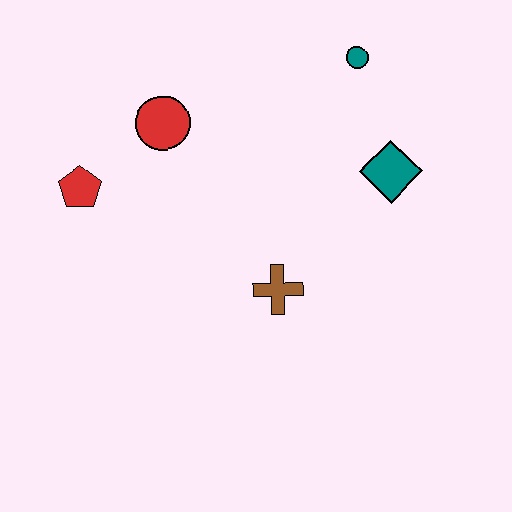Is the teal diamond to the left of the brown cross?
No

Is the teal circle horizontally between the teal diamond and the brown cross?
Yes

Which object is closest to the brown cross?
The teal diamond is closest to the brown cross.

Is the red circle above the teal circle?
No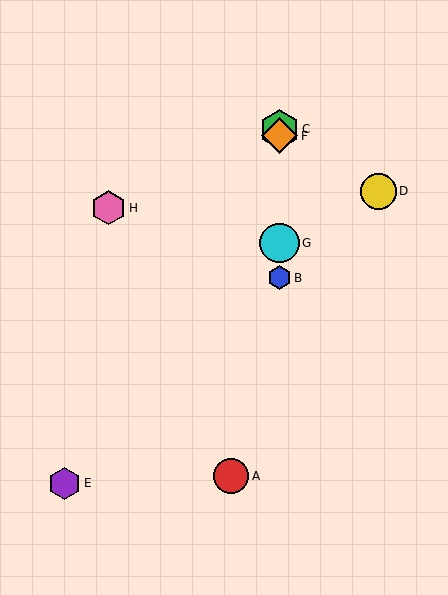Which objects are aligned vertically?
Objects B, C, F, G are aligned vertically.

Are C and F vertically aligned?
Yes, both are at x≈280.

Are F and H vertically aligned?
No, F is at x≈280 and H is at x≈108.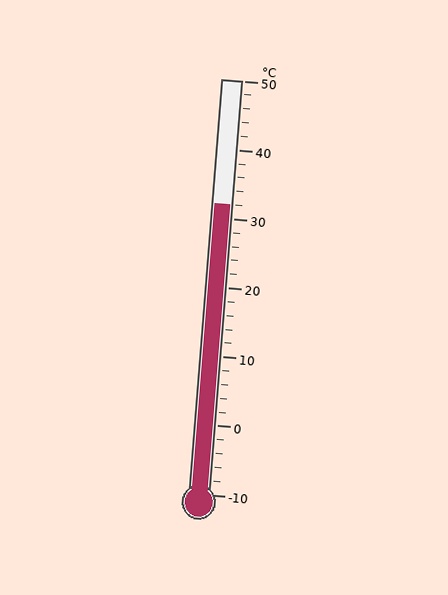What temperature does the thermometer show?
The thermometer shows approximately 32°C.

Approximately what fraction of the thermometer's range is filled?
The thermometer is filled to approximately 70% of its range.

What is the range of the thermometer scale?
The thermometer scale ranges from -10°C to 50°C.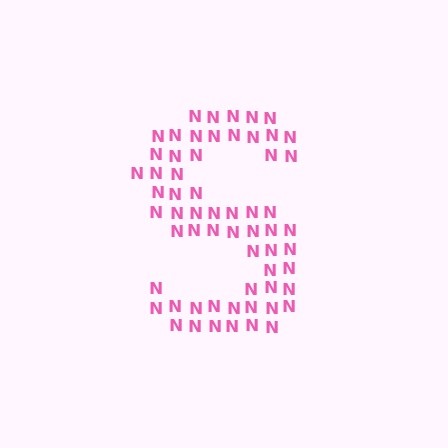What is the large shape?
The large shape is the letter S.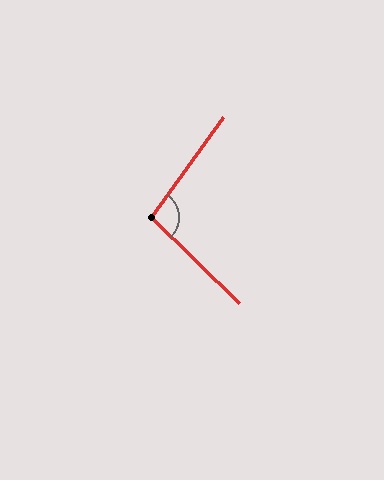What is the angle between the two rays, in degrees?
Approximately 99 degrees.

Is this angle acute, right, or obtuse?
It is obtuse.